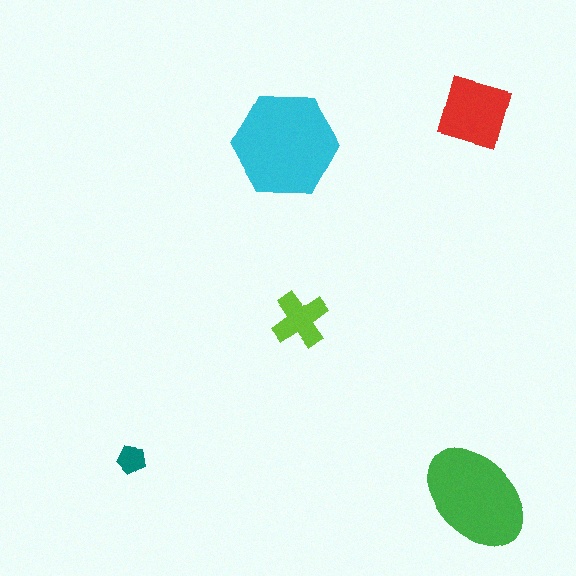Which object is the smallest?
The teal pentagon.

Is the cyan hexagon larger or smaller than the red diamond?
Larger.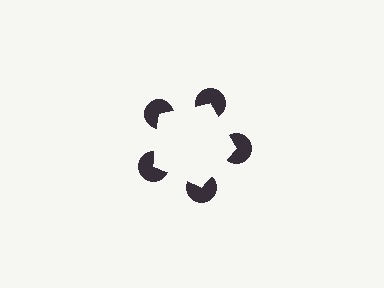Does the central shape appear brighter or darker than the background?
It typically appears slightly brighter than the background, even though no actual brightness change is drawn.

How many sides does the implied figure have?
5 sides.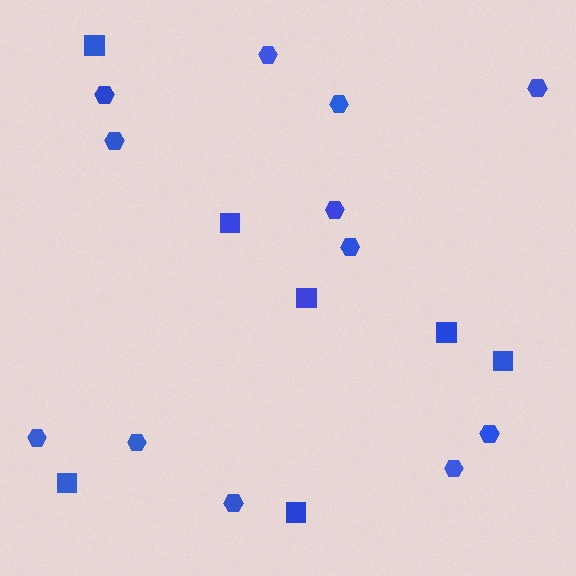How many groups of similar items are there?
There are 2 groups: one group of squares (7) and one group of hexagons (12).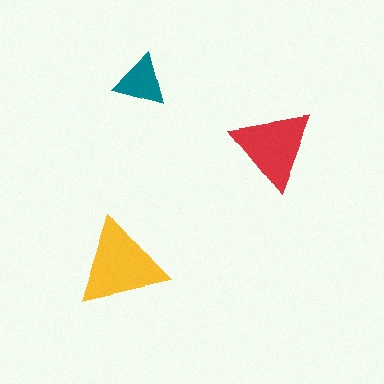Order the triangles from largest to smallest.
the yellow one, the red one, the teal one.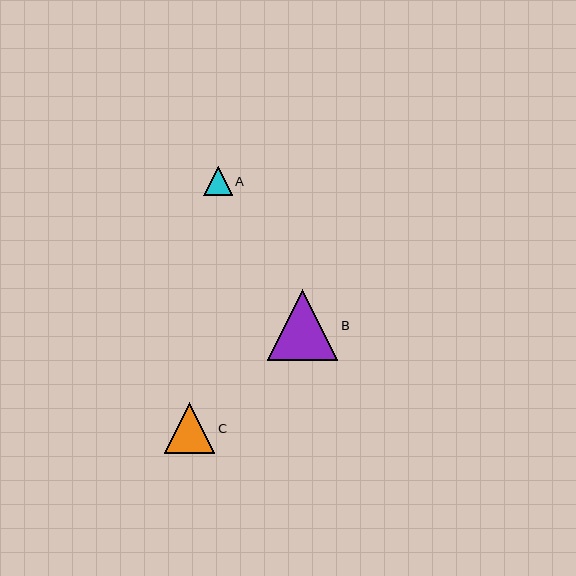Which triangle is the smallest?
Triangle A is the smallest with a size of approximately 29 pixels.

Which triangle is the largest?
Triangle B is the largest with a size of approximately 71 pixels.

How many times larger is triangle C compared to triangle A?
Triangle C is approximately 1.8 times the size of triangle A.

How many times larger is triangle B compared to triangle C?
Triangle B is approximately 1.4 times the size of triangle C.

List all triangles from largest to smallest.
From largest to smallest: B, C, A.